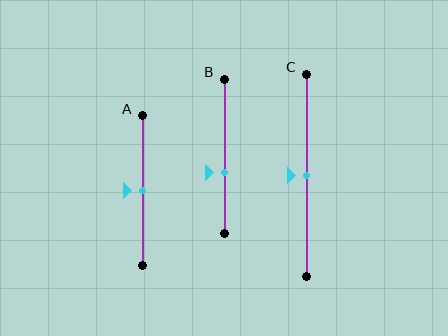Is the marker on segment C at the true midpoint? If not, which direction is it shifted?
Yes, the marker on segment C is at the true midpoint.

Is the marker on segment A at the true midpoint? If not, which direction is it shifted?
Yes, the marker on segment A is at the true midpoint.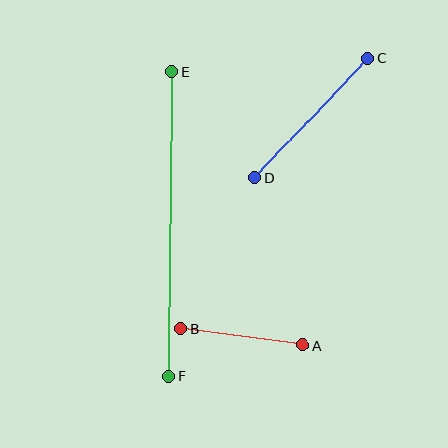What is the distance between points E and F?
The distance is approximately 304 pixels.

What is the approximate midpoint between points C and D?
The midpoint is at approximately (311, 118) pixels.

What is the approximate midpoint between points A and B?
The midpoint is at approximately (242, 337) pixels.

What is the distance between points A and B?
The distance is approximately 123 pixels.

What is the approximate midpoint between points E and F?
The midpoint is at approximately (170, 224) pixels.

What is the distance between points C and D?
The distance is approximately 164 pixels.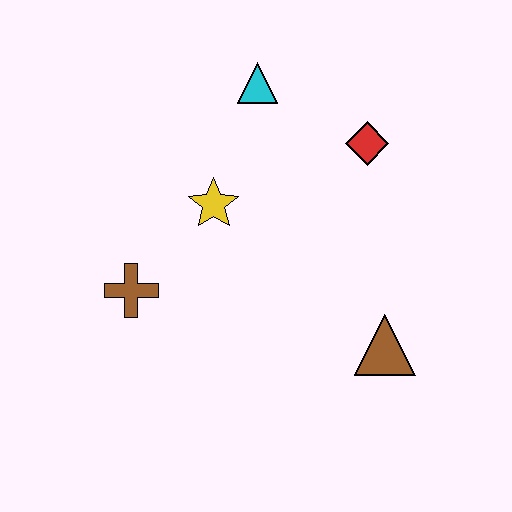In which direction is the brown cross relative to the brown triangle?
The brown cross is to the left of the brown triangle.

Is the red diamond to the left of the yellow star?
No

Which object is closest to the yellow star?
The brown cross is closest to the yellow star.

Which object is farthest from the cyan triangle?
The brown triangle is farthest from the cyan triangle.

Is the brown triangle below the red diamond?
Yes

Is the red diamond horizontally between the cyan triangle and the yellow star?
No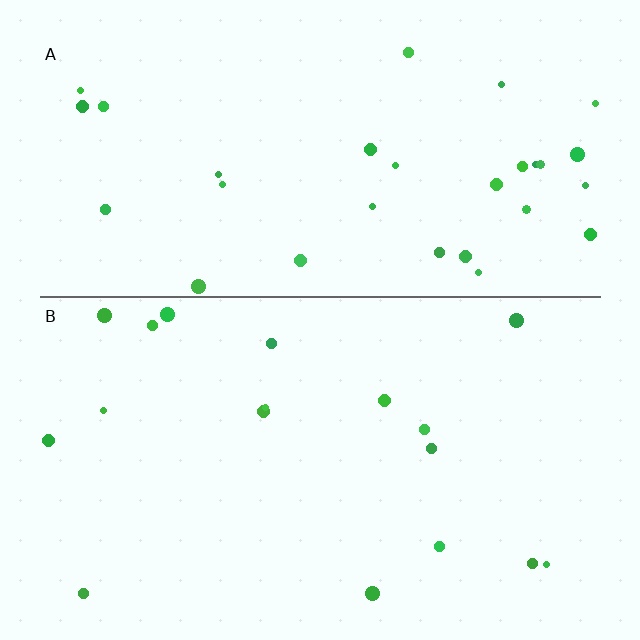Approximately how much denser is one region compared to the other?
Approximately 1.7× — region A over region B.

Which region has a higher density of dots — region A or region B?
A (the top).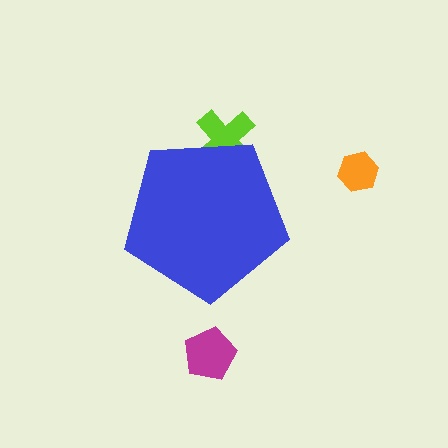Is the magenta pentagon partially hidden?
No, the magenta pentagon is fully visible.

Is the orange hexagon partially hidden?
No, the orange hexagon is fully visible.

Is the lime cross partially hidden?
Yes, the lime cross is partially hidden behind the blue pentagon.